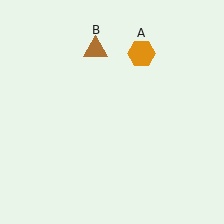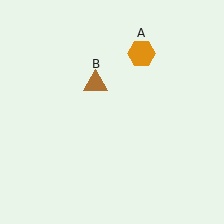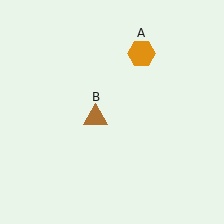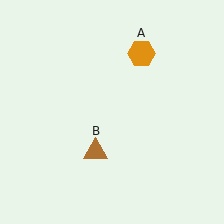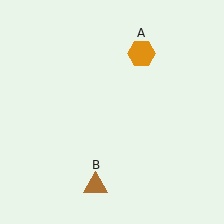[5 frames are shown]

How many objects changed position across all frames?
1 object changed position: brown triangle (object B).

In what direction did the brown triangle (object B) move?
The brown triangle (object B) moved down.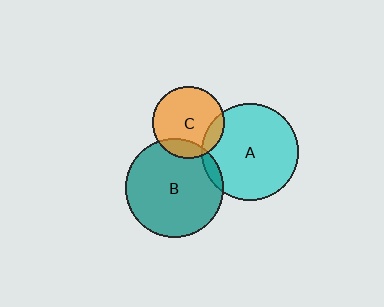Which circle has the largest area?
Circle B (teal).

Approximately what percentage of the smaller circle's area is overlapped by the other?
Approximately 15%.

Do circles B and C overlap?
Yes.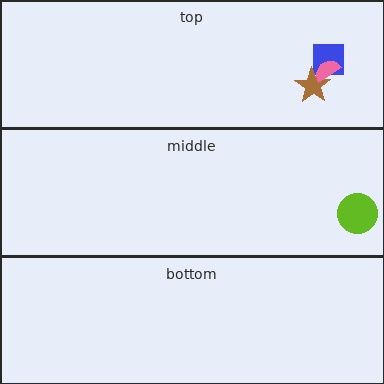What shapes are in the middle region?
The lime circle.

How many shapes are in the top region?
3.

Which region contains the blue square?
The top region.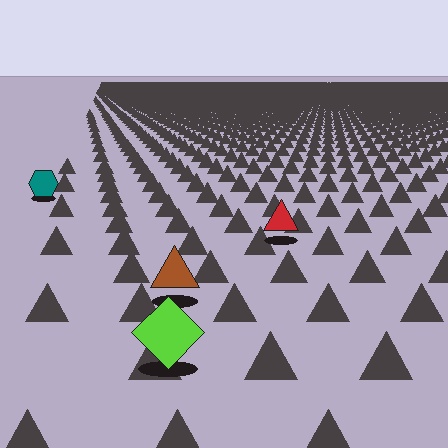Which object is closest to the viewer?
The lime diamond is closest. The texture marks near it are larger and more spread out.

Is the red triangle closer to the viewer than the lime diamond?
No. The lime diamond is closer — you can tell from the texture gradient: the ground texture is coarser near it.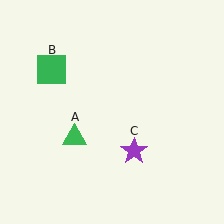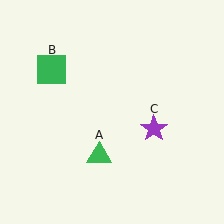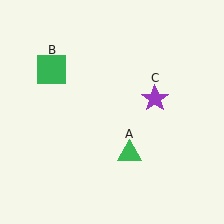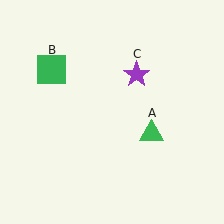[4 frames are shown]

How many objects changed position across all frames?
2 objects changed position: green triangle (object A), purple star (object C).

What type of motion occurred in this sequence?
The green triangle (object A), purple star (object C) rotated counterclockwise around the center of the scene.